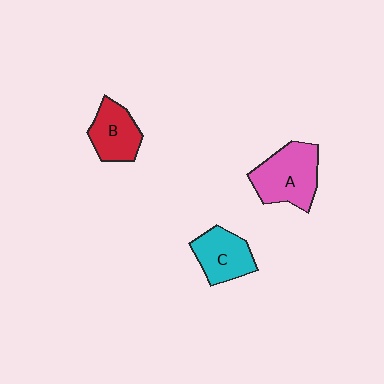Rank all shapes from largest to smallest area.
From largest to smallest: A (pink), C (cyan), B (red).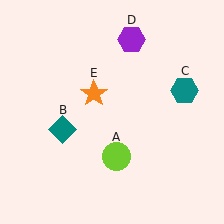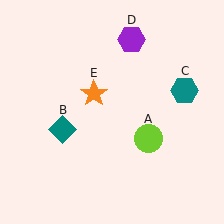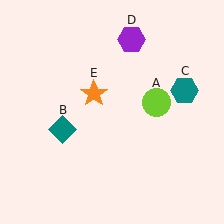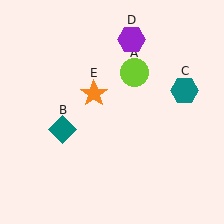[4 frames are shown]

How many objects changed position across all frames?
1 object changed position: lime circle (object A).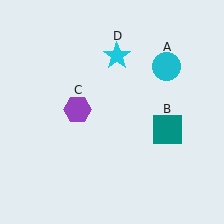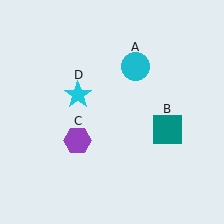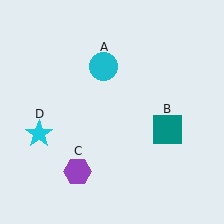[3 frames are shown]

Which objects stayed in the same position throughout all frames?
Teal square (object B) remained stationary.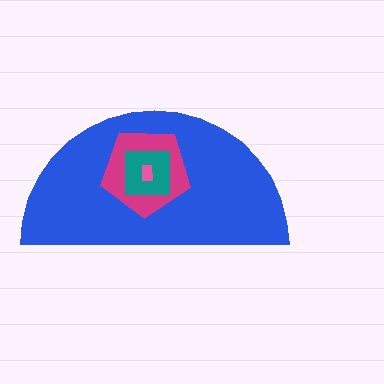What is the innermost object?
The pink rectangle.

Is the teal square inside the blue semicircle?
Yes.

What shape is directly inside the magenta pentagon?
The teal square.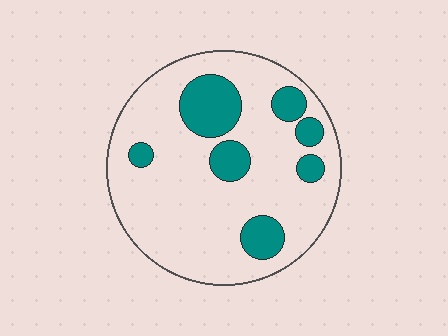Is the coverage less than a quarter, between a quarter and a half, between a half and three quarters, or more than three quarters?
Less than a quarter.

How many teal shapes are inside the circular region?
7.